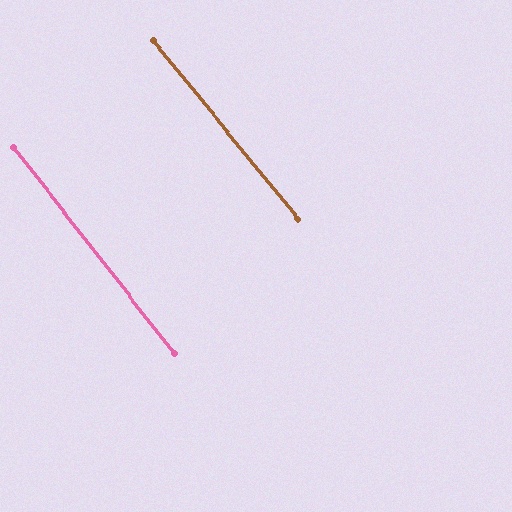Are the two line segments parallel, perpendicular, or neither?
Parallel — their directions differ by only 1.0°.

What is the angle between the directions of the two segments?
Approximately 1 degree.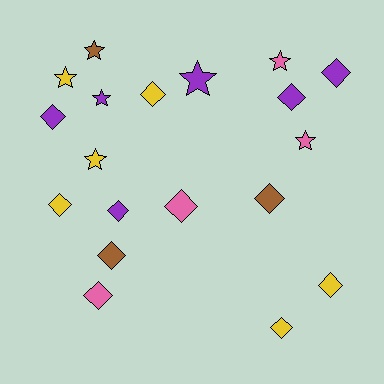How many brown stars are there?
There is 1 brown star.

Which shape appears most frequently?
Diamond, with 12 objects.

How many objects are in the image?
There are 19 objects.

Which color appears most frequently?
Purple, with 6 objects.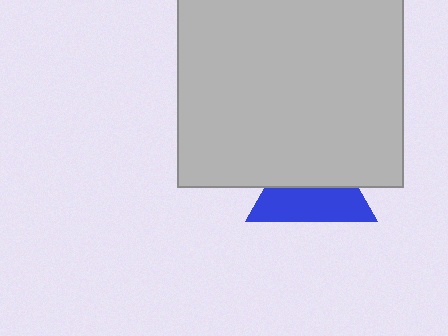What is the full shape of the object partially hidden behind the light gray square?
The partially hidden object is a blue triangle.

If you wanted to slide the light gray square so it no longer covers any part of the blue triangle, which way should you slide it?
Slide it up — that is the most direct way to separate the two shapes.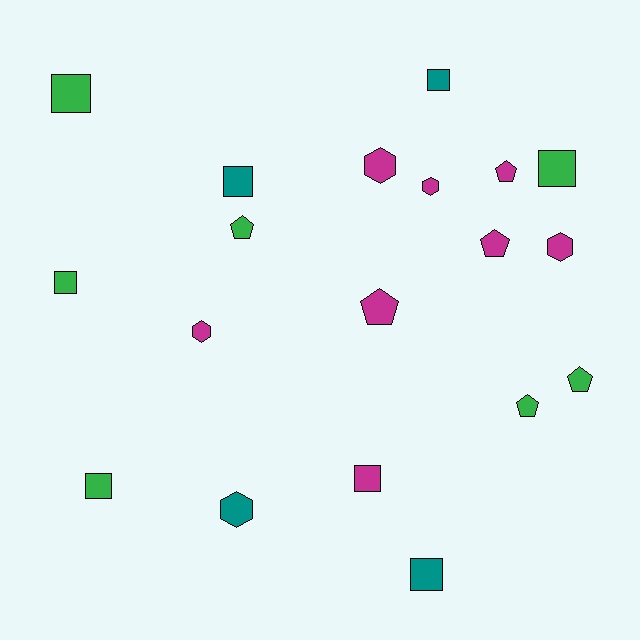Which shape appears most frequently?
Square, with 8 objects.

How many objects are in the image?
There are 19 objects.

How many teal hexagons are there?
There is 1 teal hexagon.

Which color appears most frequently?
Magenta, with 8 objects.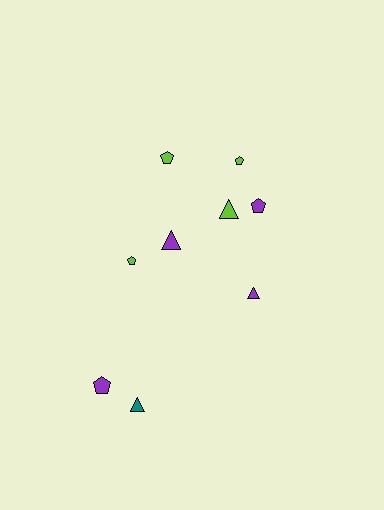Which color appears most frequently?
Lime, with 4 objects.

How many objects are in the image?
There are 9 objects.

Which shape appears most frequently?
Pentagon, with 5 objects.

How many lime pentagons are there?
There are 3 lime pentagons.